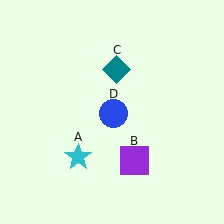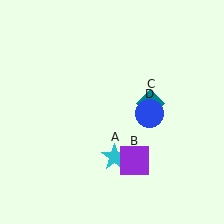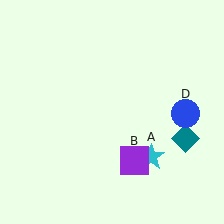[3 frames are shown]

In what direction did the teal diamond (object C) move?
The teal diamond (object C) moved down and to the right.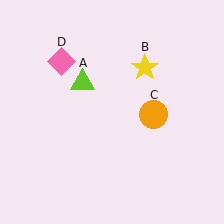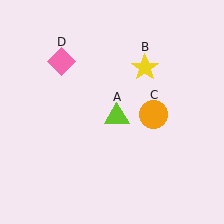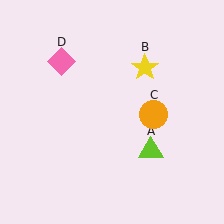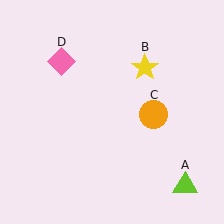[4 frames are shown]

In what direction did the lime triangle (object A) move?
The lime triangle (object A) moved down and to the right.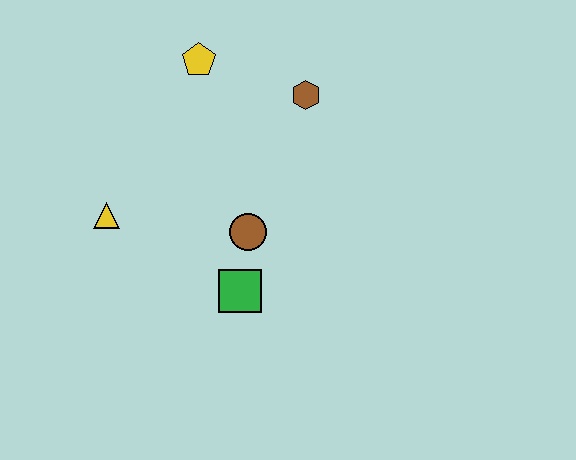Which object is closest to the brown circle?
The green square is closest to the brown circle.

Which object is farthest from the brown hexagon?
The yellow triangle is farthest from the brown hexagon.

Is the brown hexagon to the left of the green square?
No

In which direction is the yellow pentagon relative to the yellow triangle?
The yellow pentagon is above the yellow triangle.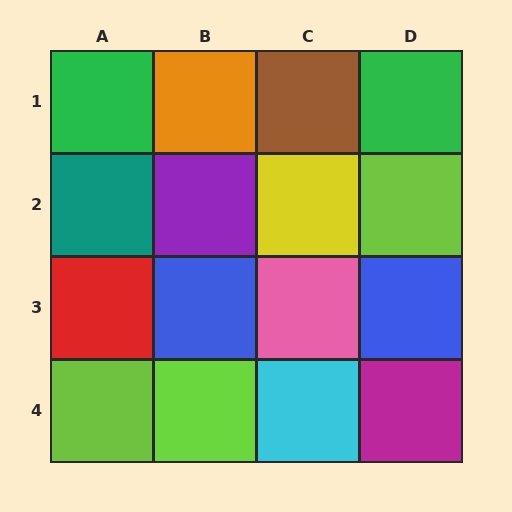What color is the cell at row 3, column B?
Blue.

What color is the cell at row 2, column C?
Yellow.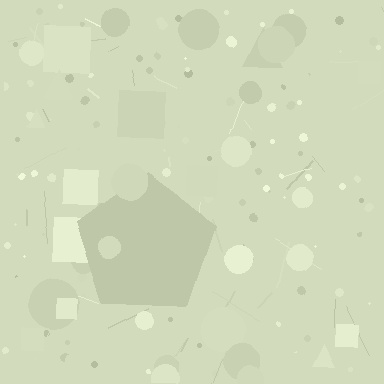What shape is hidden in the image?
A pentagon is hidden in the image.